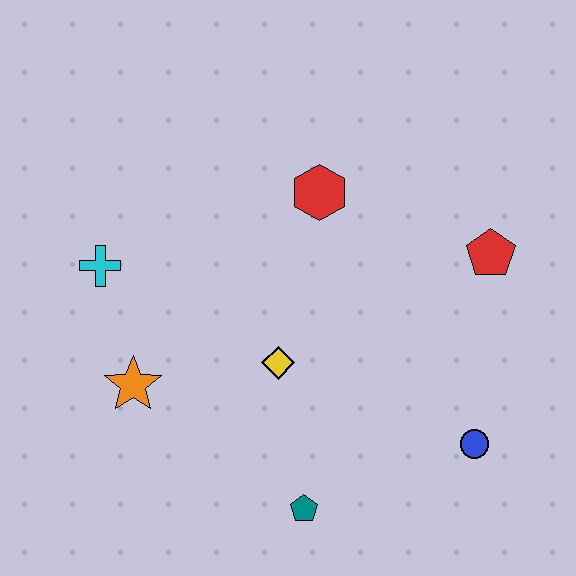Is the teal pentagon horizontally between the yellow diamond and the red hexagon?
Yes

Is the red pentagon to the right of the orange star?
Yes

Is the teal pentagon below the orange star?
Yes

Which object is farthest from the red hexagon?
The teal pentagon is farthest from the red hexagon.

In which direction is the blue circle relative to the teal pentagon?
The blue circle is to the right of the teal pentagon.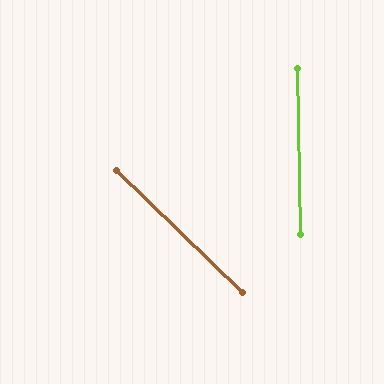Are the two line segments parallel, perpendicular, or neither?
Neither parallel nor perpendicular — they differ by about 45°.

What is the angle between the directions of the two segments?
Approximately 45 degrees.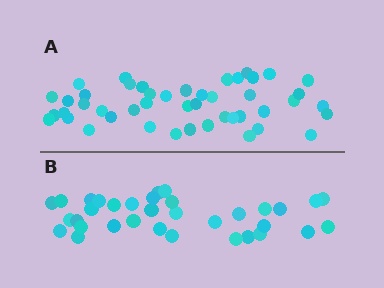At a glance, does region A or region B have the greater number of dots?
Region A (the top region) has more dots.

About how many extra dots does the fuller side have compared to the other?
Region A has roughly 12 or so more dots than region B.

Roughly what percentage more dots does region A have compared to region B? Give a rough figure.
About 35% more.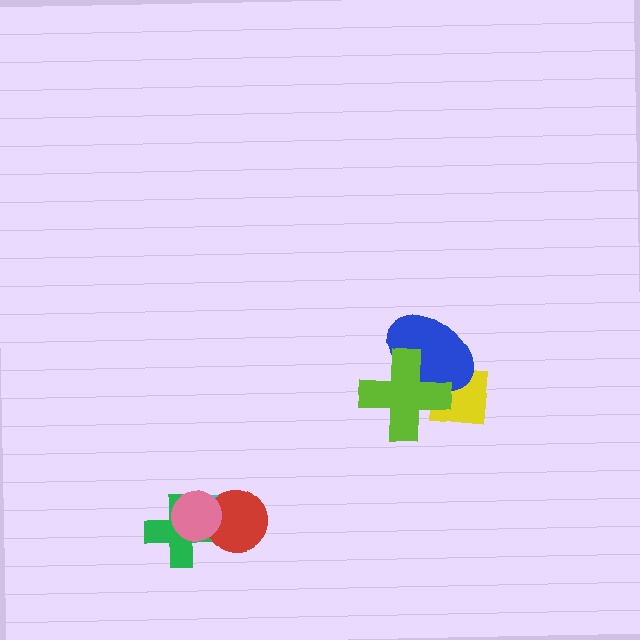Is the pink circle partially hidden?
No, no other shape covers it.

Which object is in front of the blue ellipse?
The lime cross is in front of the blue ellipse.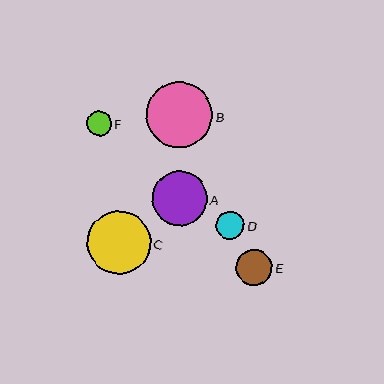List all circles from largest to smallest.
From largest to smallest: B, C, A, E, D, F.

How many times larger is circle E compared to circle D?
Circle E is approximately 1.3 times the size of circle D.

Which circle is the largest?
Circle B is the largest with a size of approximately 66 pixels.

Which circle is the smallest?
Circle F is the smallest with a size of approximately 25 pixels.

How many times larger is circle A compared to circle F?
Circle A is approximately 2.2 times the size of circle F.